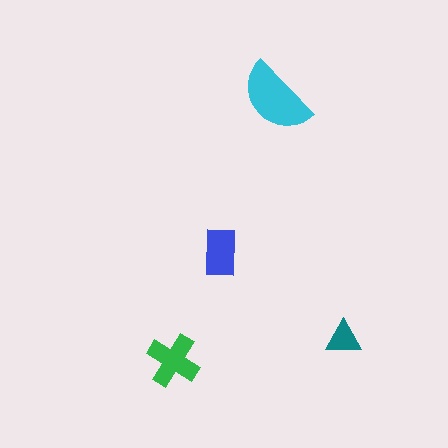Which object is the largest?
The cyan semicircle.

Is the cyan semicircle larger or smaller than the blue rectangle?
Larger.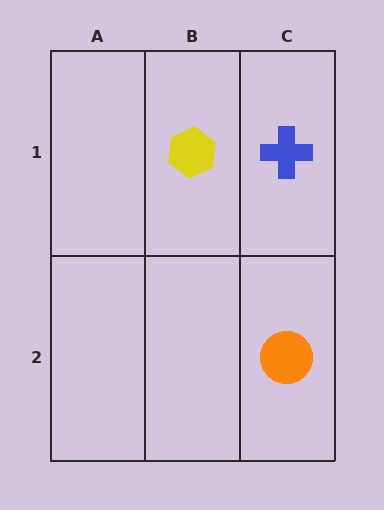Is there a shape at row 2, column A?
No, that cell is empty.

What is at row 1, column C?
A blue cross.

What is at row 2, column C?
An orange circle.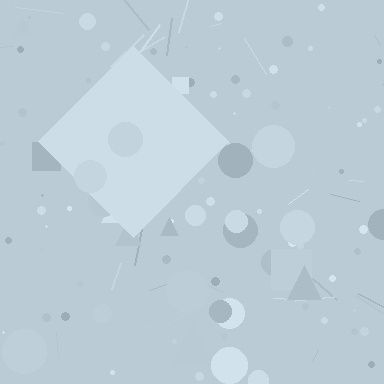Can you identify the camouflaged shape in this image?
The camouflaged shape is a diamond.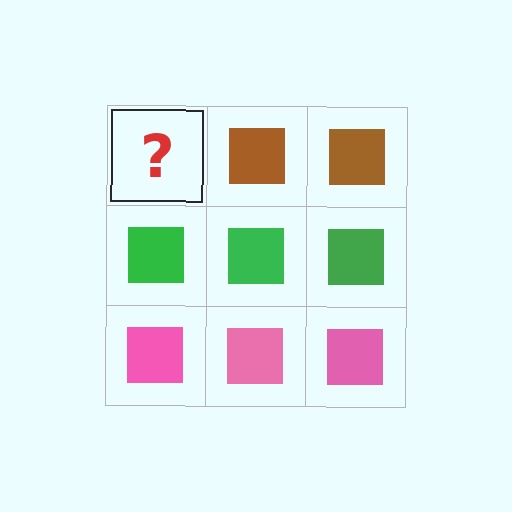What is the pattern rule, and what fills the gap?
The rule is that each row has a consistent color. The gap should be filled with a brown square.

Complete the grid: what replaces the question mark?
The question mark should be replaced with a brown square.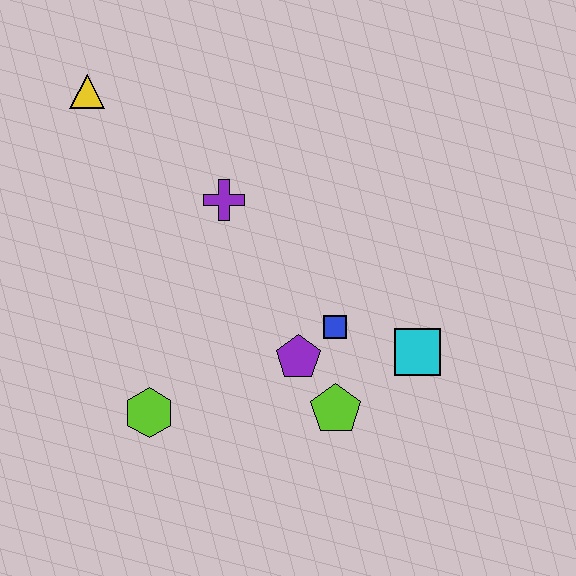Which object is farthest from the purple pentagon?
The yellow triangle is farthest from the purple pentagon.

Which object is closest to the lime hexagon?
The purple pentagon is closest to the lime hexagon.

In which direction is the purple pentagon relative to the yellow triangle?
The purple pentagon is below the yellow triangle.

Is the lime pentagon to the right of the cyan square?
No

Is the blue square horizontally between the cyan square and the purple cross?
Yes